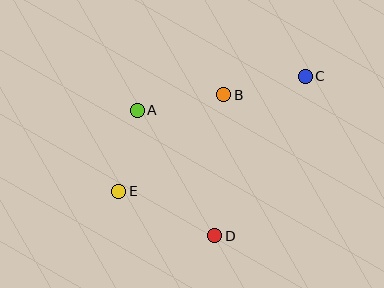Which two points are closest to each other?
Points A and E are closest to each other.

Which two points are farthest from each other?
Points C and E are farthest from each other.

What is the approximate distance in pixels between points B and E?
The distance between B and E is approximately 142 pixels.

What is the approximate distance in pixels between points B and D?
The distance between B and D is approximately 141 pixels.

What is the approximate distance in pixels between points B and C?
The distance between B and C is approximately 84 pixels.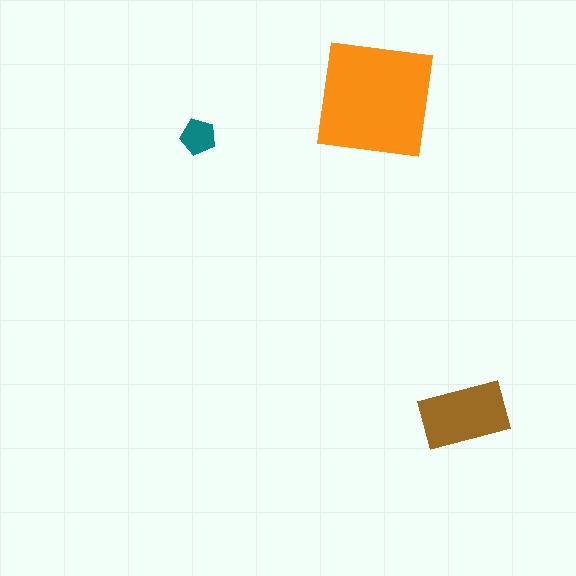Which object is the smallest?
The teal pentagon.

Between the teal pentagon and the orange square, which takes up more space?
The orange square.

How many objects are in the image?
There are 3 objects in the image.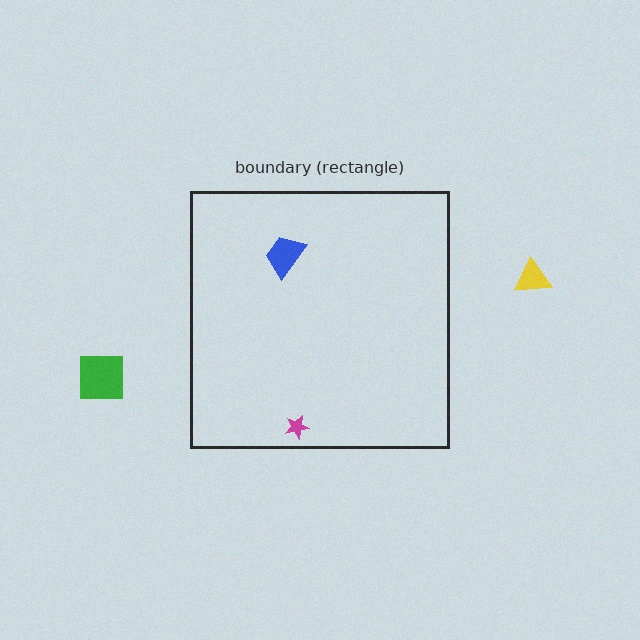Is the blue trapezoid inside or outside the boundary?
Inside.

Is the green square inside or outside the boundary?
Outside.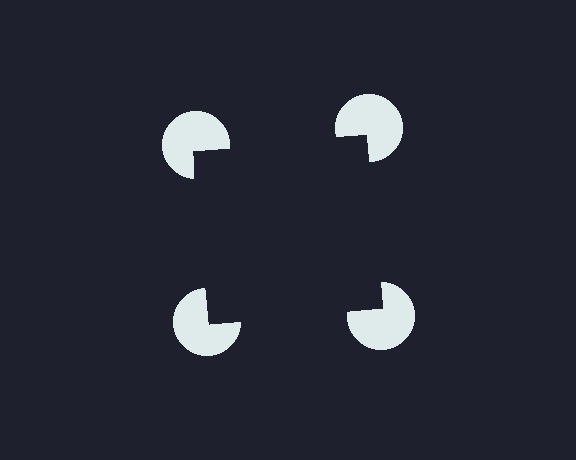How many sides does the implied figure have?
4 sides.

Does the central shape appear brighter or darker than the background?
It typically appears slightly darker than the background, even though no actual brightness change is drawn.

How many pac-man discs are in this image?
There are 4 — one at each vertex of the illusory square.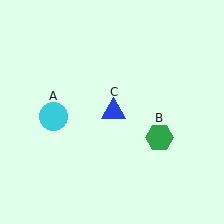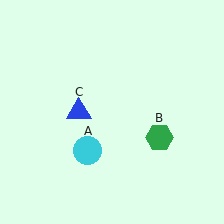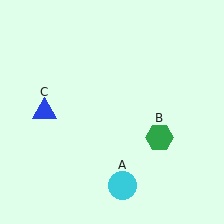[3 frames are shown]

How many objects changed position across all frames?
2 objects changed position: cyan circle (object A), blue triangle (object C).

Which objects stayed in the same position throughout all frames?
Green hexagon (object B) remained stationary.